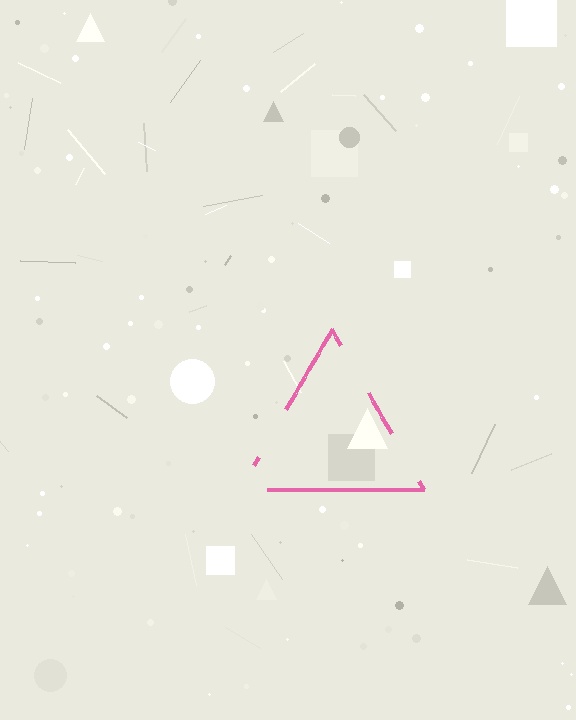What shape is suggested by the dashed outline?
The dashed outline suggests a triangle.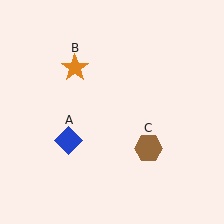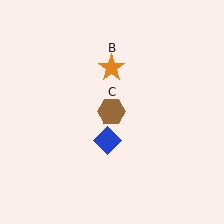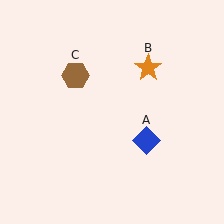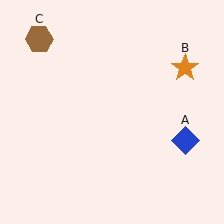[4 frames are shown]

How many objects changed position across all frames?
3 objects changed position: blue diamond (object A), orange star (object B), brown hexagon (object C).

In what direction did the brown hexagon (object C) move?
The brown hexagon (object C) moved up and to the left.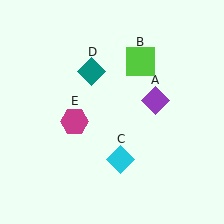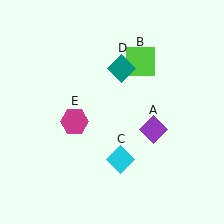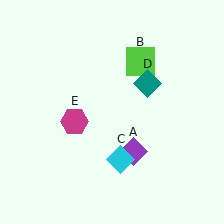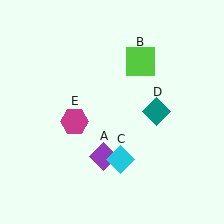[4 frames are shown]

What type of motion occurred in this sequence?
The purple diamond (object A), teal diamond (object D) rotated clockwise around the center of the scene.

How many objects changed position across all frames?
2 objects changed position: purple diamond (object A), teal diamond (object D).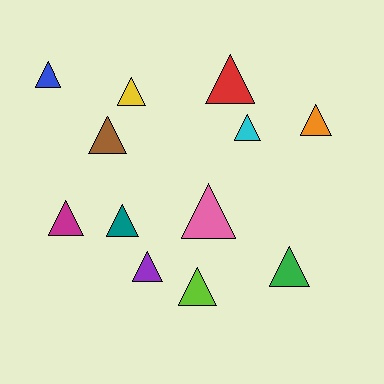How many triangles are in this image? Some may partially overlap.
There are 12 triangles.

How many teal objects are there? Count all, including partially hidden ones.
There is 1 teal object.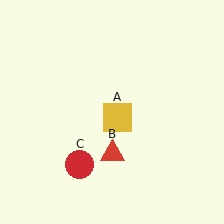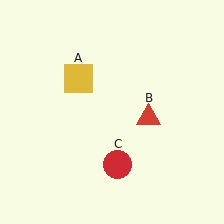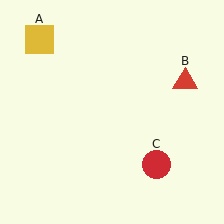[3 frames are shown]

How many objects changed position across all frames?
3 objects changed position: yellow square (object A), red triangle (object B), red circle (object C).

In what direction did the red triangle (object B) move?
The red triangle (object B) moved up and to the right.